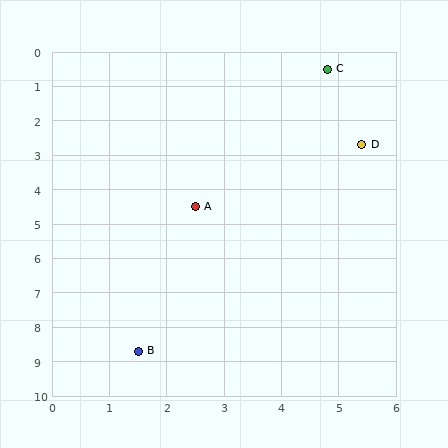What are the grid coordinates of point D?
Point D is at approximately (5.4, 2.7).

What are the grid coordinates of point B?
Point B is at approximately (1.5, 8.7).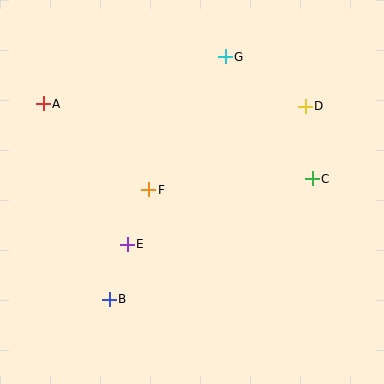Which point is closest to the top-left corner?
Point A is closest to the top-left corner.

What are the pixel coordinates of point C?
Point C is at (312, 179).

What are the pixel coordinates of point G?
Point G is at (225, 57).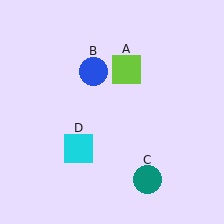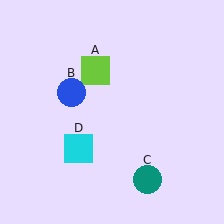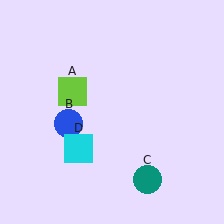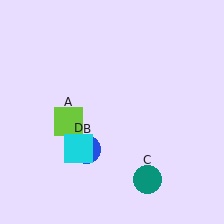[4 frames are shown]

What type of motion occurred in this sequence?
The lime square (object A), blue circle (object B) rotated counterclockwise around the center of the scene.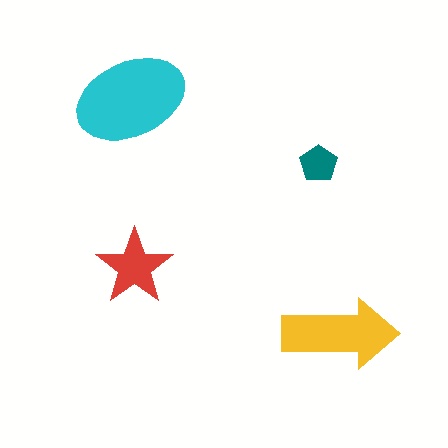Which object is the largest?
The cyan ellipse.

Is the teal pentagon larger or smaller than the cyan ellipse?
Smaller.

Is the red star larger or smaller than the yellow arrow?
Smaller.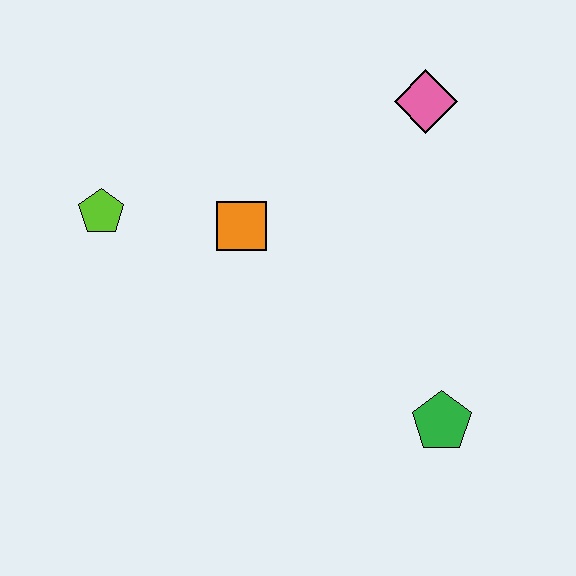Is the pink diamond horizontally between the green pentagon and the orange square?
Yes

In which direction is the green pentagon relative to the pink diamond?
The green pentagon is below the pink diamond.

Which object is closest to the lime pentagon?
The orange square is closest to the lime pentagon.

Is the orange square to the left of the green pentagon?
Yes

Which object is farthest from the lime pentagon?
The green pentagon is farthest from the lime pentagon.